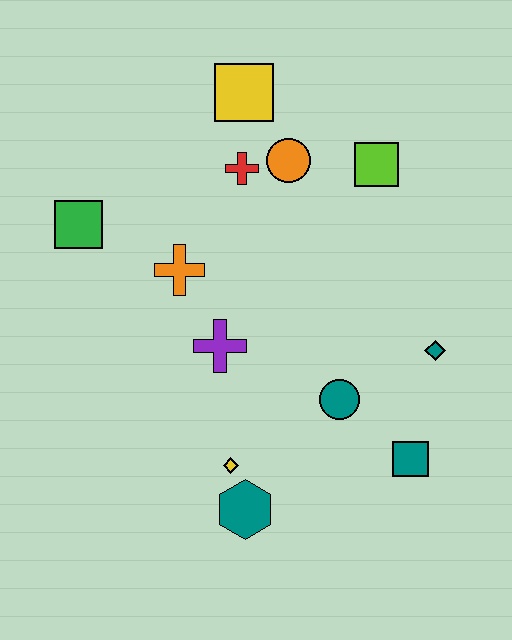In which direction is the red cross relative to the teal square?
The red cross is above the teal square.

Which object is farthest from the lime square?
The teal hexagon is farthest from the lime square.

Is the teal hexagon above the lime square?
No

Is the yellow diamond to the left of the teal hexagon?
Yes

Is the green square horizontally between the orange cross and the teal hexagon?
No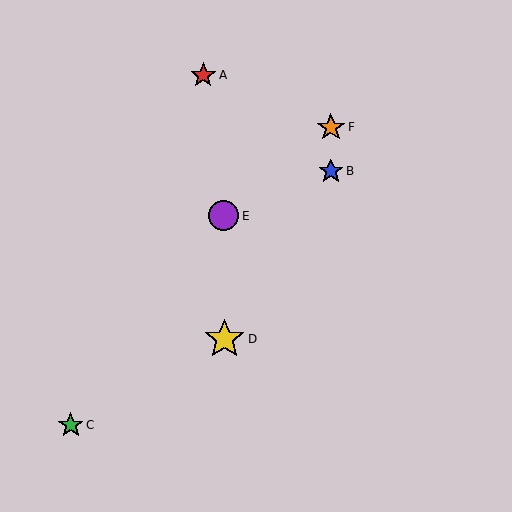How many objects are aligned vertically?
2 objects (B, F) are aligned vertically.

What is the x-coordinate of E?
Object E is at x≈224.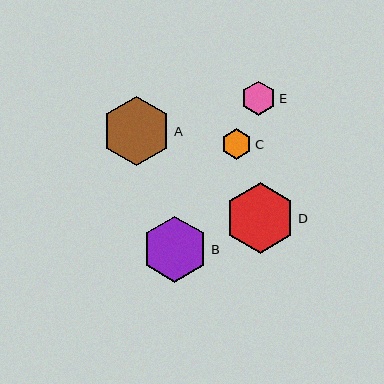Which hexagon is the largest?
Hexagon D is the largest with a size of approximately 70 pixels.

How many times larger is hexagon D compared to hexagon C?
Hexagon D is approximately 2.3 times the size of hexagon C.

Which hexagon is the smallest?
Hexagon C is the smallest with a size of approximately 31 pixels.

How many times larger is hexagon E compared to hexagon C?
Hexagon E is approximately 1.1 times the size of hexagon C.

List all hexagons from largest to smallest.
From largest to smallest: D, A, B, E, C.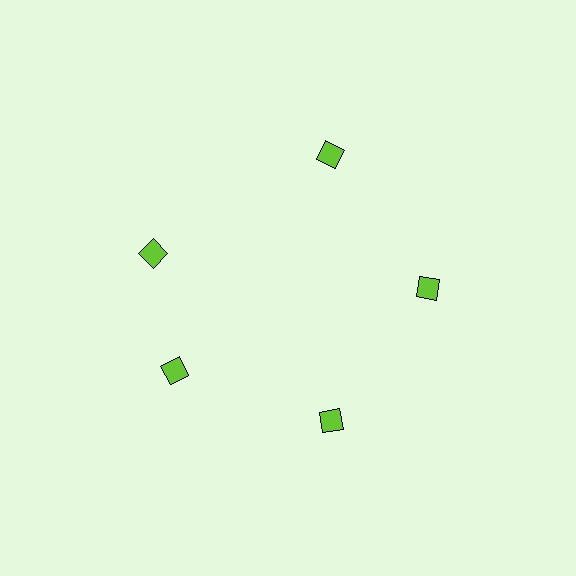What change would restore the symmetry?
The symmetry would be restored by rotating it back into even spacing with its neighbors so that all 5 diamonds sit at equal angles and equal distance from the center.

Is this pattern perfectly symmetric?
No. The 5 lime diamonds are arranged in a ring, but one element near the 10 o'clock position is rotated out of alignment along the ring, breaking the 5-fold rotational symmetry.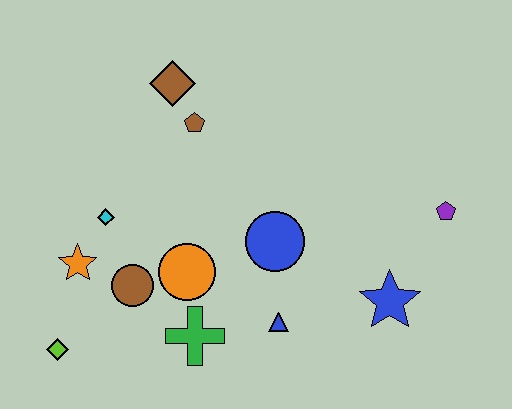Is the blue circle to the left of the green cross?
No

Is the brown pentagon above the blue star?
Yes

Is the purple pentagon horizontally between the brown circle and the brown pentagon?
No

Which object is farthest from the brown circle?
The purple pentagon is farthest from the brown circle.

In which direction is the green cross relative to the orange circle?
The green cross is below the orange circle.